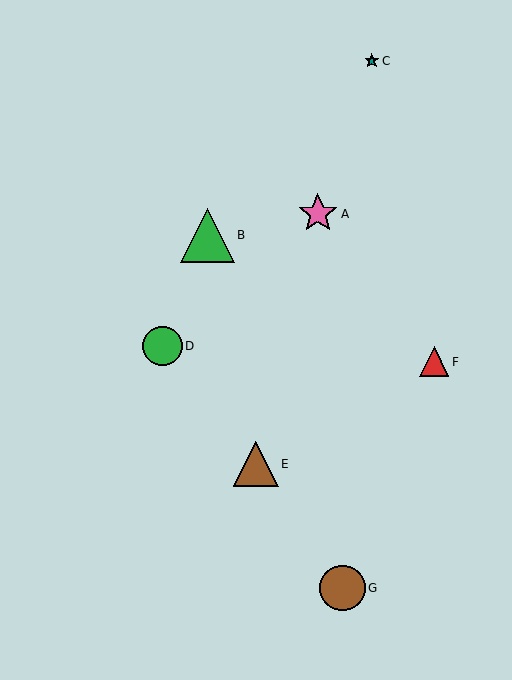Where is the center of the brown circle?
The center of the brown circle is at (343, 588).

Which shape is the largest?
The green triangle (labeled B) is the largest.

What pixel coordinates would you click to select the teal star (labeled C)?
Click at (372, 61) to select the teal star C.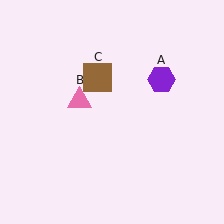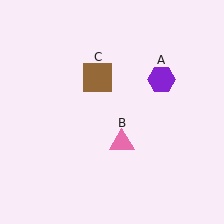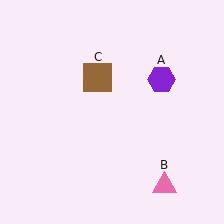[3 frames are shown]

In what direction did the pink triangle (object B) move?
The pink triangle (object B) moved down and to the right.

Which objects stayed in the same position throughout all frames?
Purple hexagon (object A) and brown square (object C) remained stationary.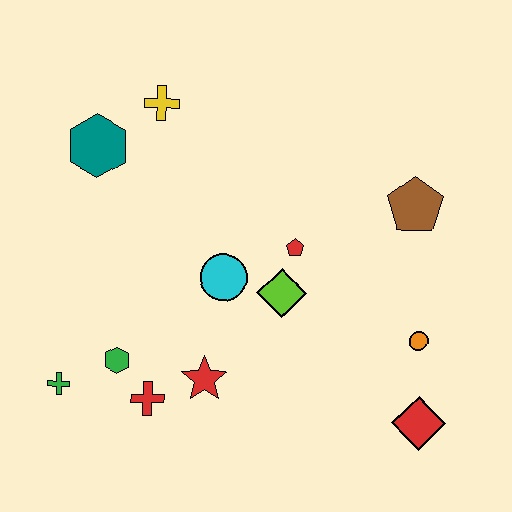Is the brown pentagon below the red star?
No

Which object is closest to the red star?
The red cross is closest to the red star.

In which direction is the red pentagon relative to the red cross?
The red pentagon is above the red cross.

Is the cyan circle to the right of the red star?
Yes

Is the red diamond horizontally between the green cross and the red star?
No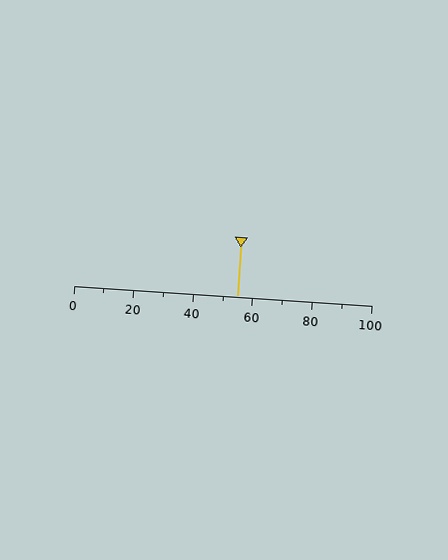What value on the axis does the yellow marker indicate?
The marker indicates approximately 55.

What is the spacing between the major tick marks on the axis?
The major ticks are spaced 20 apart.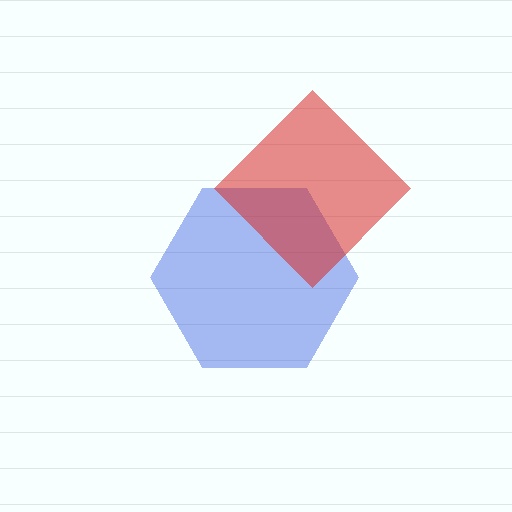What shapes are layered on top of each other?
The layered shapes are: a blue hexagon, a red diamond.